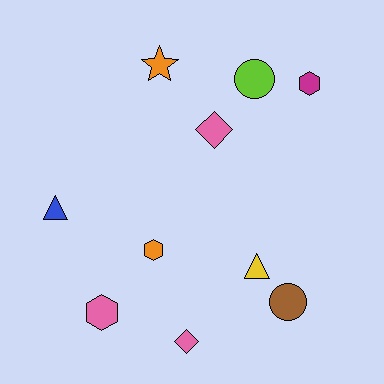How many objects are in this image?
There are 10 objects.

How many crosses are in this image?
There are no crosses.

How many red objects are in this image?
There are no red objects.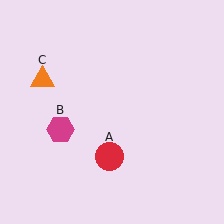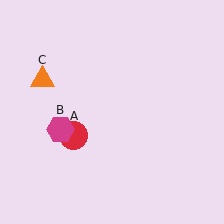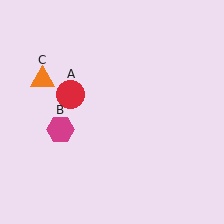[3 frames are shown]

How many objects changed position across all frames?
1 object changed position: red circle (object A).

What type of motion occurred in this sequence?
The red circle (object A) rotated clockwise around the center of the scene.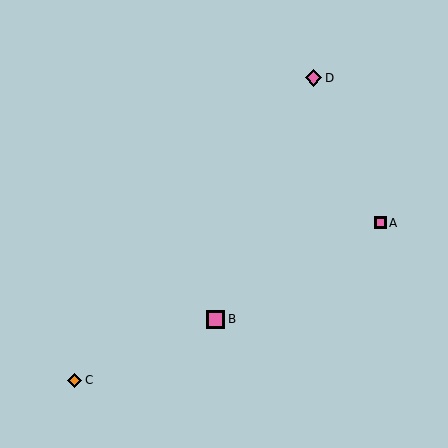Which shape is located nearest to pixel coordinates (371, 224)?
The pink square (labeled A) at (380, 223) is nearest to that location.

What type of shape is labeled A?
Shape A is a pink square.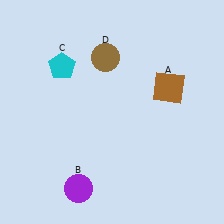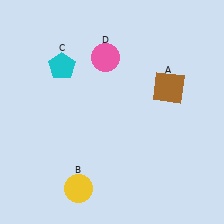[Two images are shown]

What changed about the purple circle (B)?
In Image 1, B is purple. In Image 2, it changed to yellow.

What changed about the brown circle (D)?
In Image 1, D is brown. In Image 2, it changed to pink.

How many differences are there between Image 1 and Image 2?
There are 2 differences between the two images.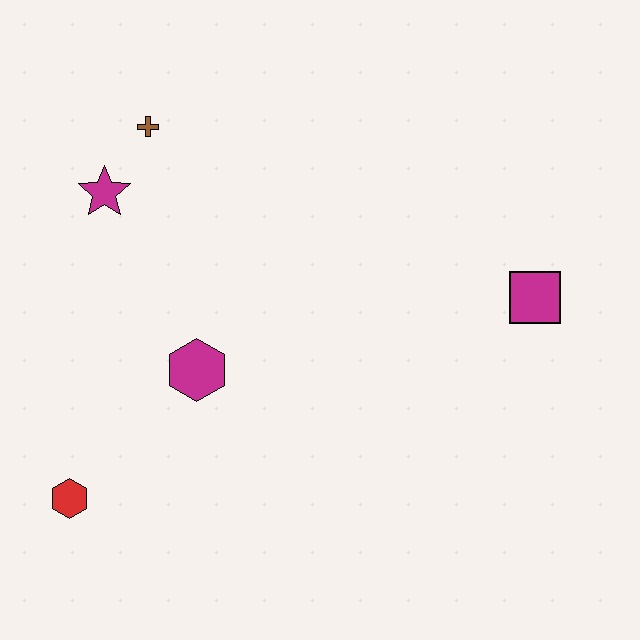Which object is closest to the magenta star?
The brown cross is closest to the magenta star.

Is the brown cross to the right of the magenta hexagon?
No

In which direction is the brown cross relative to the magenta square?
The brown cross is to the left of the magenta square.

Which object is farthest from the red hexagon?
The magenta square is farthest from the red hexagon.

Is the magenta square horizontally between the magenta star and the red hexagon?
No